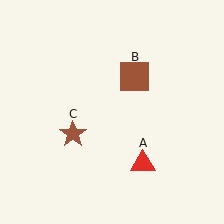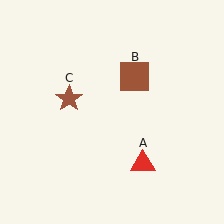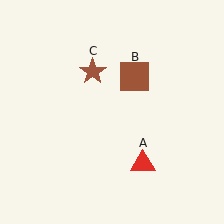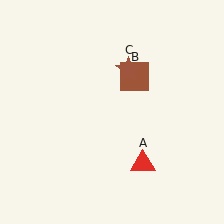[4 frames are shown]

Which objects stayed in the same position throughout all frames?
Red triangle (object A) and brown square (object B) remained stationary.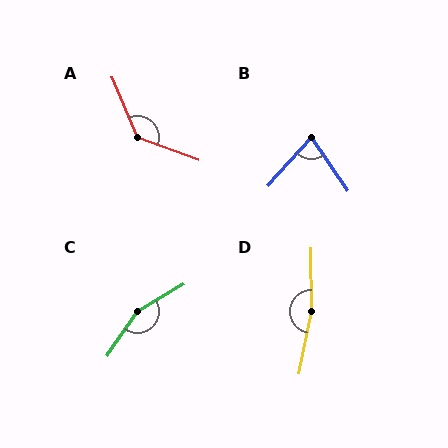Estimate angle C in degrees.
Approximately 155 degrees.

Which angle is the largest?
D, at approximately 168 degrees.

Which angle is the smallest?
B, at approximately 76 degrees.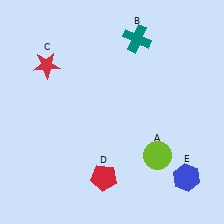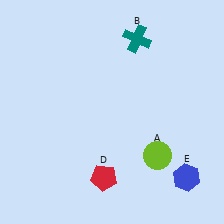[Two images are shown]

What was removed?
The red star (C) was removed in Image 2.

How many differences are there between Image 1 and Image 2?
There is 1 difference between the two images.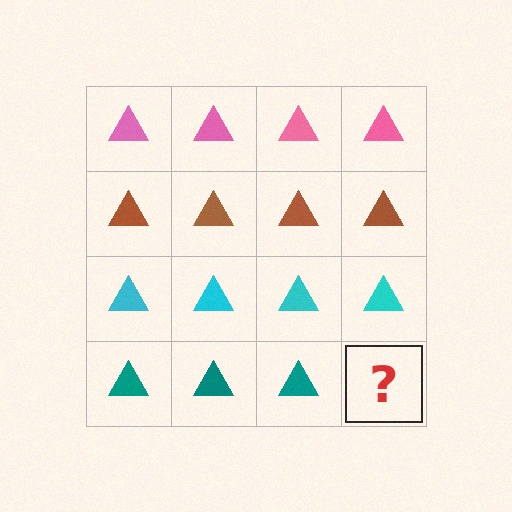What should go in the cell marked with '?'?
The missing cell should contain a teal triangle.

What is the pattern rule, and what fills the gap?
The rule is that each row has a consistent color. The gap should be filled with a teal triangle.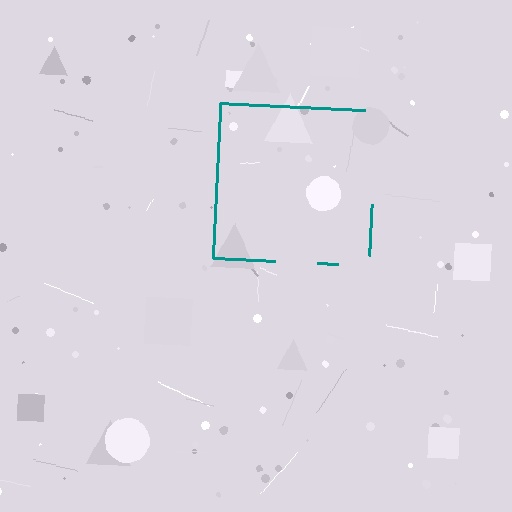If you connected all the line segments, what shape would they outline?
They would outline a square.